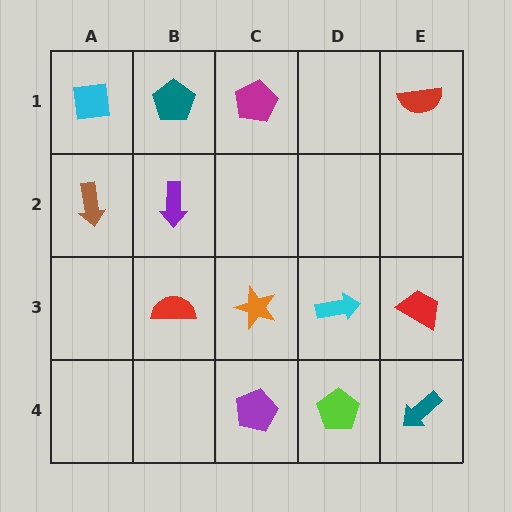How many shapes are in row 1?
4 shapes.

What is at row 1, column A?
A cyan square.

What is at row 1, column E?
A red semicircle.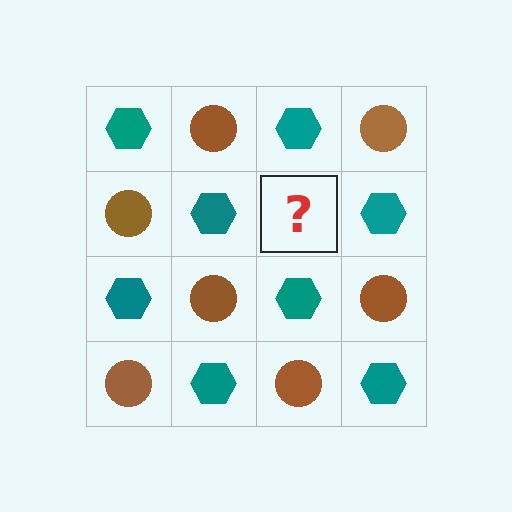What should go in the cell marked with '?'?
The missing cell should contain a brown circle.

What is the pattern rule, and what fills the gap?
The rule is that it alternates teal hexagon and brown circle in a checkerboard pattern. The gap should be filled with a brown circle.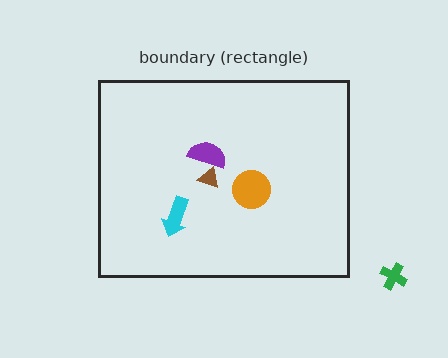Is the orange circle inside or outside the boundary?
Inside.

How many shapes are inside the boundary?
4 inside, 1 outside.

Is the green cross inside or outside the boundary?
Outside.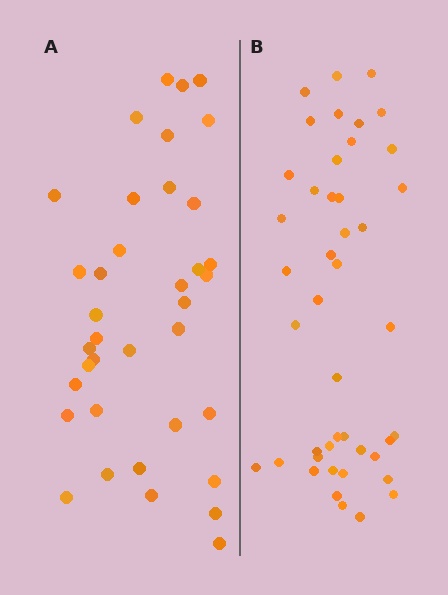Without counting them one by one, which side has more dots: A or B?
Region B (the right region) has more dots.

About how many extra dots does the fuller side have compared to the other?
Region B has roughly 8 or so more dots than region A.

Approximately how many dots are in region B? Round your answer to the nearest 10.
About 40 dots. (The exact count is 44, which rounds to 40.)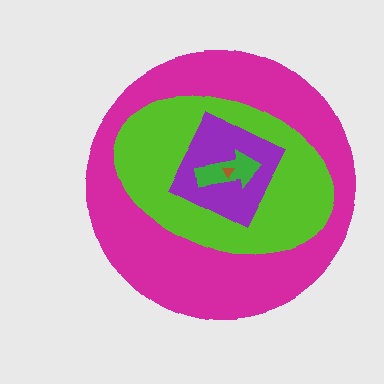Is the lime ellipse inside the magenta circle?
Yes.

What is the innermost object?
The brown triangle.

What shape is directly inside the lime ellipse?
The purple square.